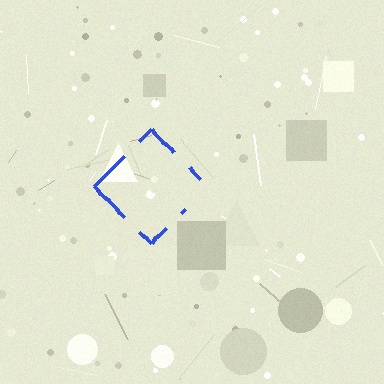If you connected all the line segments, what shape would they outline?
They would outline a diamond.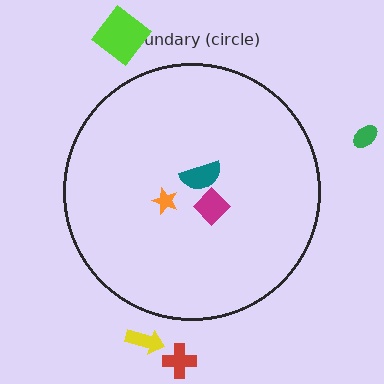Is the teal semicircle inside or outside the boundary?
Inside.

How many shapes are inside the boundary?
3 inside, 4 outside.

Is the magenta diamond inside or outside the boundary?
Inside.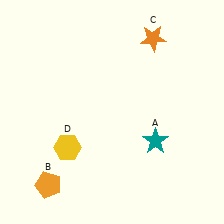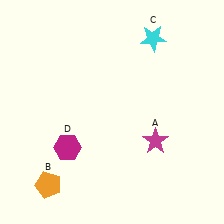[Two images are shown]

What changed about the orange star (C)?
In Image 1, C is orange. In Image 2, it changed to cyan.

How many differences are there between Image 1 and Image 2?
There are 3 differences between the two images.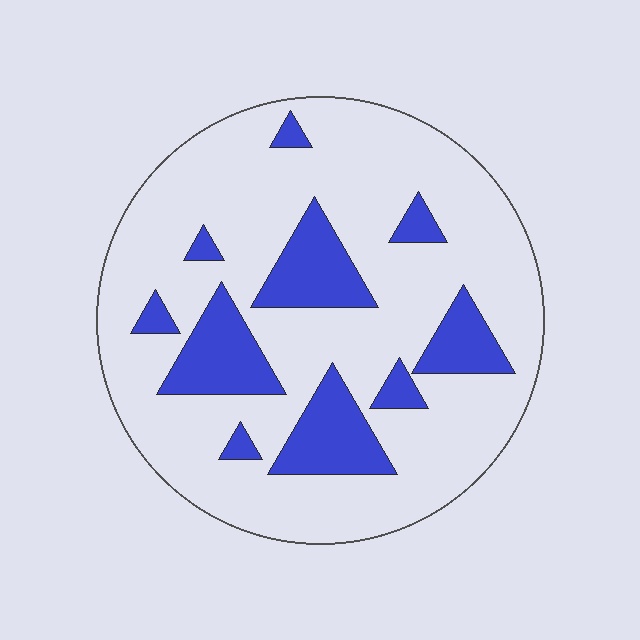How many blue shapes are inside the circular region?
10.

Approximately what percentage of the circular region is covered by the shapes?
Approximately 20%.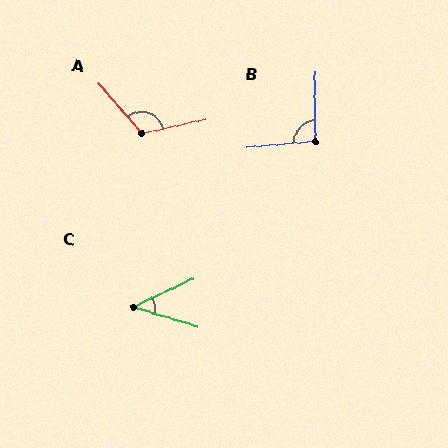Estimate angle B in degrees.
Approximately 95 degrees.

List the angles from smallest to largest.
C (42°), B (95°), A (118°).